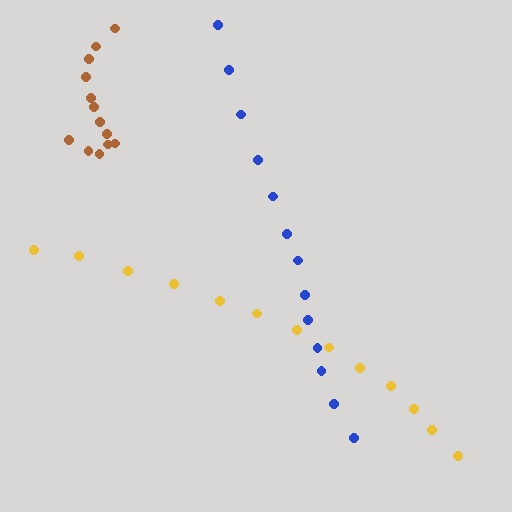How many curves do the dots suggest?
There are 3 distinct paths.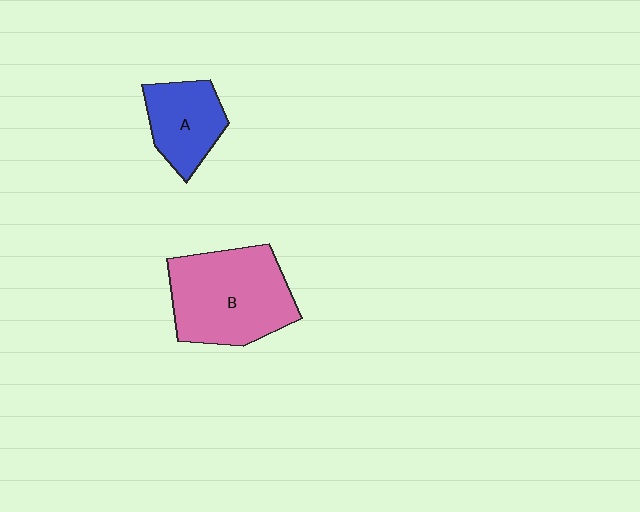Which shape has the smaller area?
Shape A (blue).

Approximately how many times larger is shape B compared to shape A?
Approximately 1.8 times.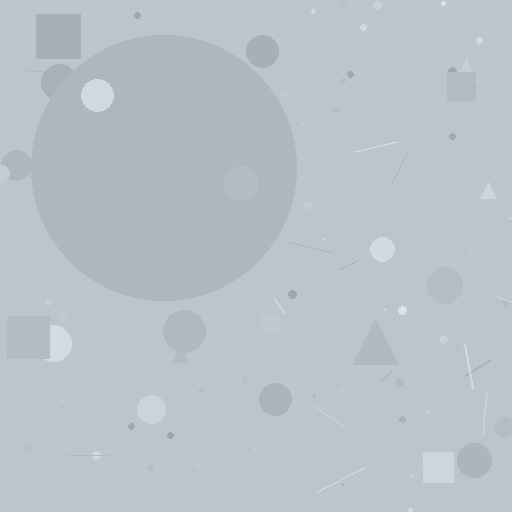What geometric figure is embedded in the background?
A circle is embedded in the background.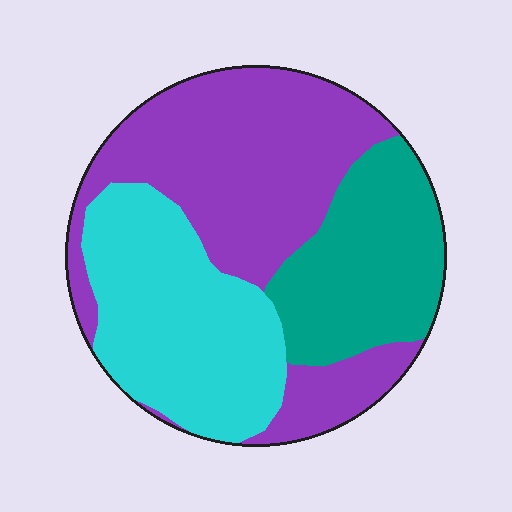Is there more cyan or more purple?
Purple.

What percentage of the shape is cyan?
Cyan takes up about one third (1/3) of the shape.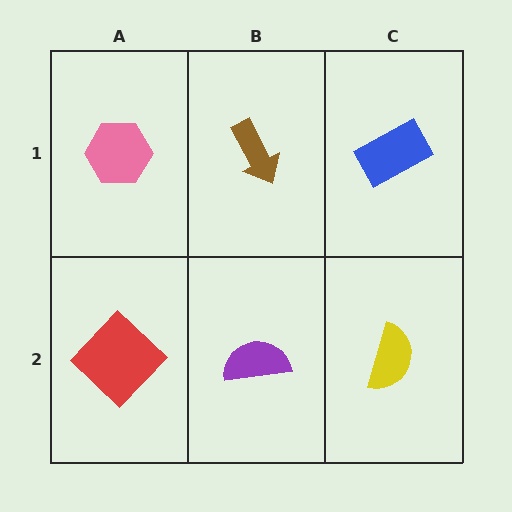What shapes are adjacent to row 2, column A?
A pink hexagon (row 1, column A), a purple semicircle (row 2, column B).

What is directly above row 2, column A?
A pink hexagon.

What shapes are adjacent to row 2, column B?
A brown arrow (row 1, column B), a red diamond (row 2, column A), a yellow semicircle (row 2, column C).